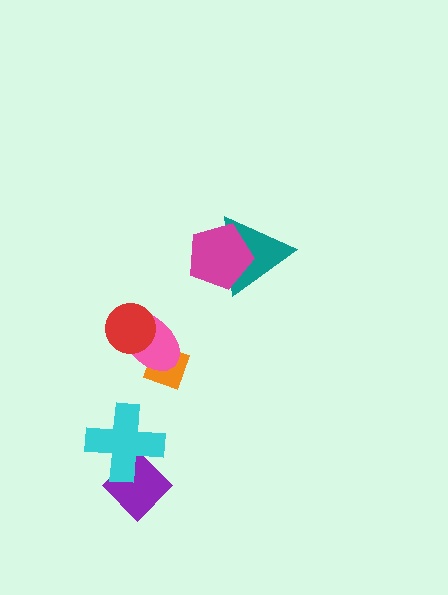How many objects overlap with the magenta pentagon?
1 object overlaps with the magenta pentagon.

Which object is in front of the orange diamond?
The pink ellipse is in front of the orange diamond.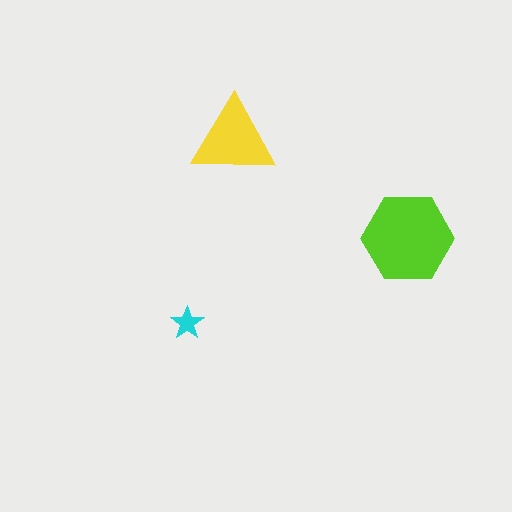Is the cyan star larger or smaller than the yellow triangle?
Smaller.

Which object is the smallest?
The cyan star.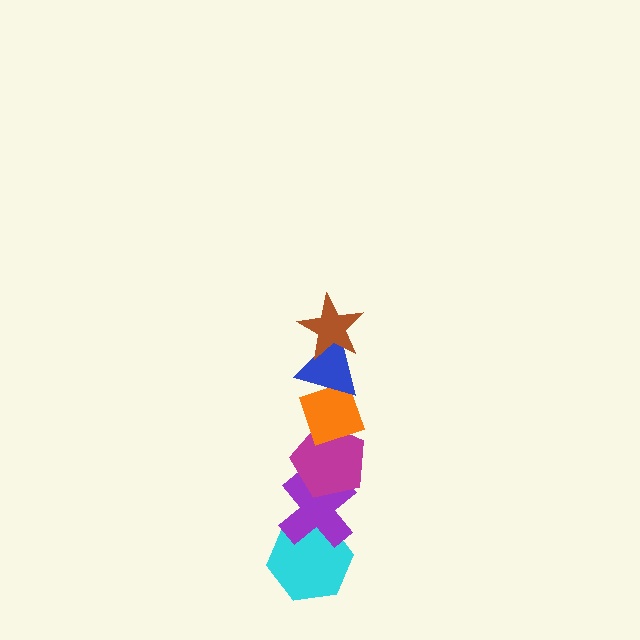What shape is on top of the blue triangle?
The brown star is on top of the blue triangle.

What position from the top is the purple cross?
The purple cross is 5th from the top.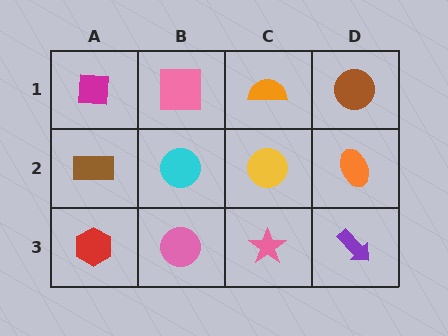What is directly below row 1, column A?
A brown rectangle.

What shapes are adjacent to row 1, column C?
A yellow circle (row 2, column C), a pink square (row 1, column B), a brown circle (row 1, column D).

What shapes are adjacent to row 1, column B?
A cyan circle (row 2, column B), a magenta square (row 1, column A), an orange semicircle (row 1, column C).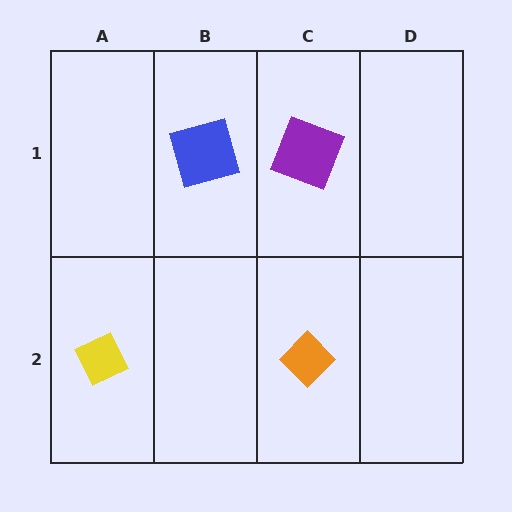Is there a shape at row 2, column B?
No, that cell is empty.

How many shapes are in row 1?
2 shapes.